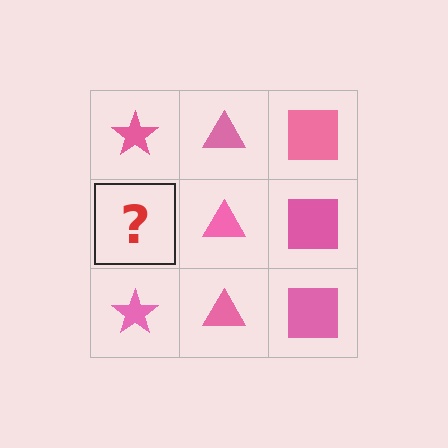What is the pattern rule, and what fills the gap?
The rule is that each column has a consistent shape. The gap should be filled with a pink star.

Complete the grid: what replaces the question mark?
The question mark should be replaced with a pink star.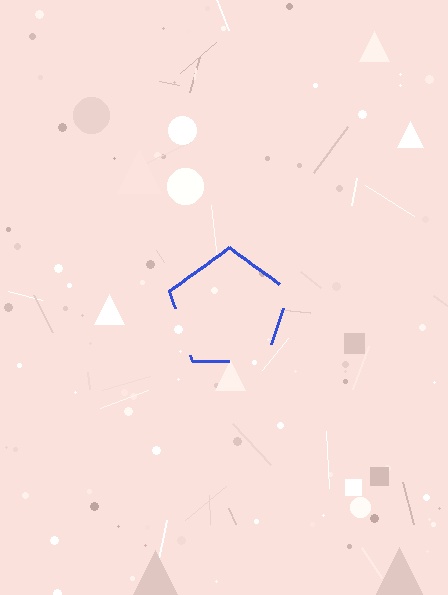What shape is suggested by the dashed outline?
The dashed outline suggests a pentagon.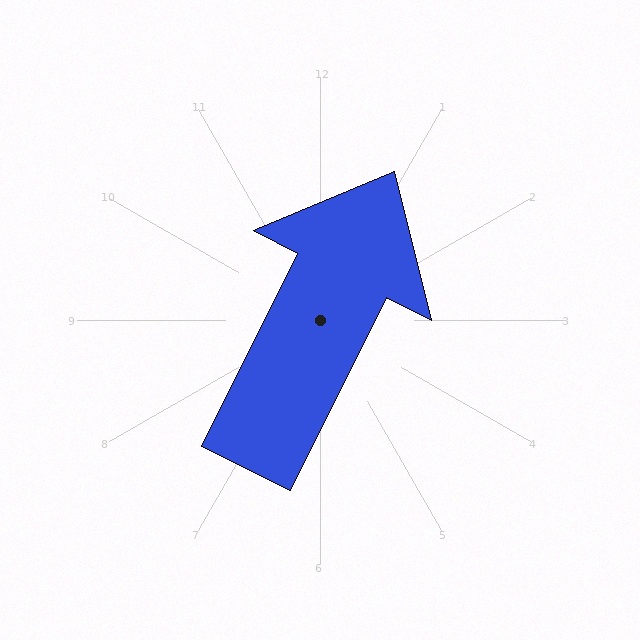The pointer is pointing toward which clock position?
Roughly 1 o'clock.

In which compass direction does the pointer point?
Northeast.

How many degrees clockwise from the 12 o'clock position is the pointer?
Approximately 27 degrees.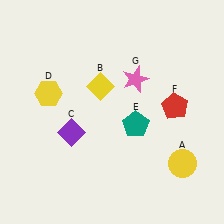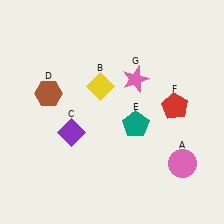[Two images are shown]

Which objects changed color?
A changed from yellow to pink. D changed from yellow to brown.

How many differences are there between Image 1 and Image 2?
There are 2 differences between the two images.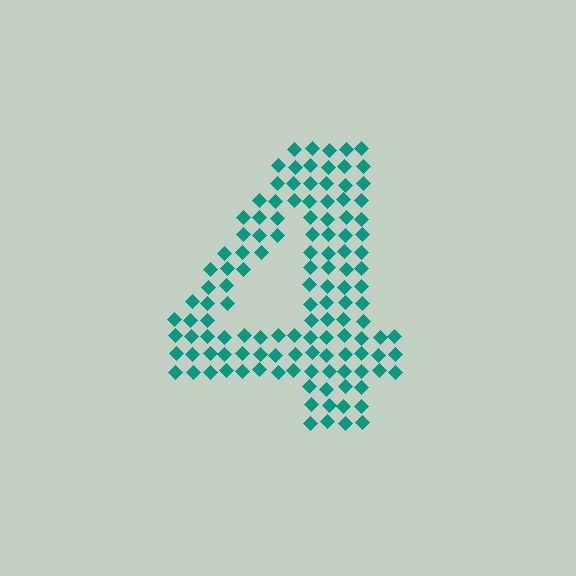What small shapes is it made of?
It is made of small diamonds.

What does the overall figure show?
The overall figure shows the digit 4.